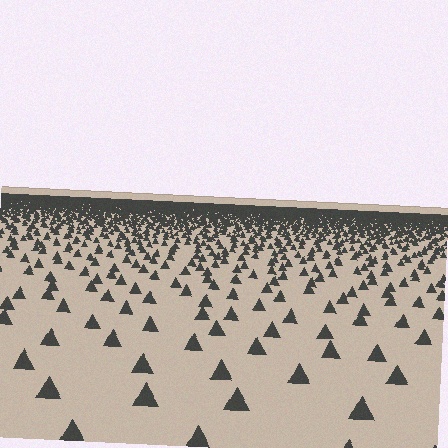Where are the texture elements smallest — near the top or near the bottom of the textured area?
Near the top.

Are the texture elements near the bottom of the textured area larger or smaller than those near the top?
Larger. Near the bottom, elements are closer to the viewer and appear at a bigger on-screen size.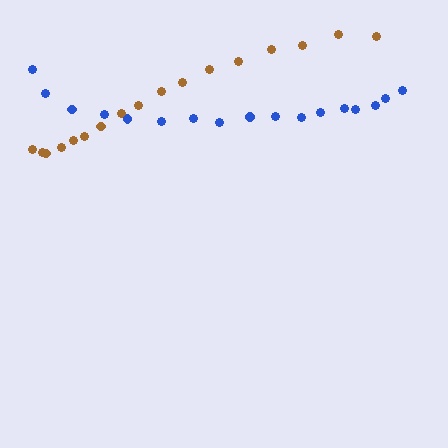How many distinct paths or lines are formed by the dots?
There are 2 distinct paths.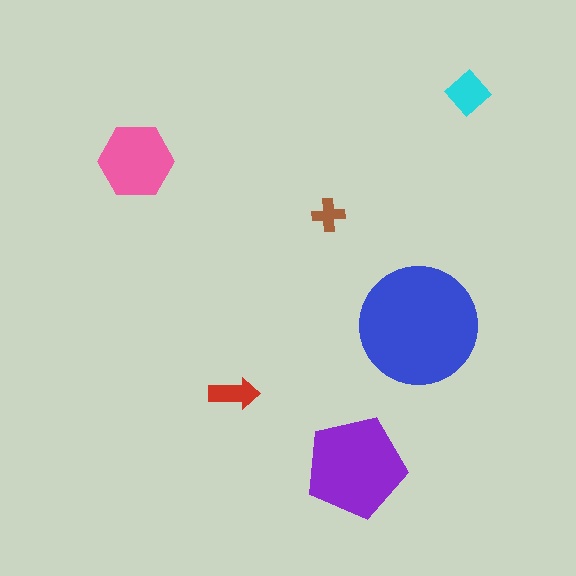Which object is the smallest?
The brown cross.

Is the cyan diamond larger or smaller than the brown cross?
Larger.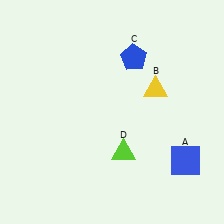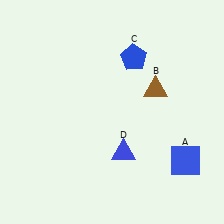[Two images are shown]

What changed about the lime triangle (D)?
In Image 1, D is lime. In Image 2, it changed to blue.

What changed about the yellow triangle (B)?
In Image 1, B is yellow. In Image 2, it changed to brown.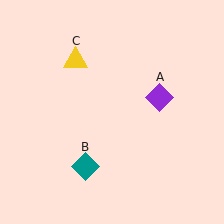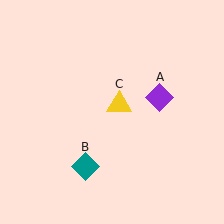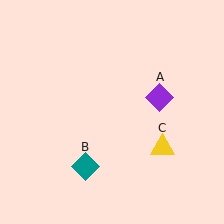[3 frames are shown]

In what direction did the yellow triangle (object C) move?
The yellow triangle (object C) moved down and to the right.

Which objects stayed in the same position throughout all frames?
Purple diamond (object A) and teal diamond (object B) remained stationary.